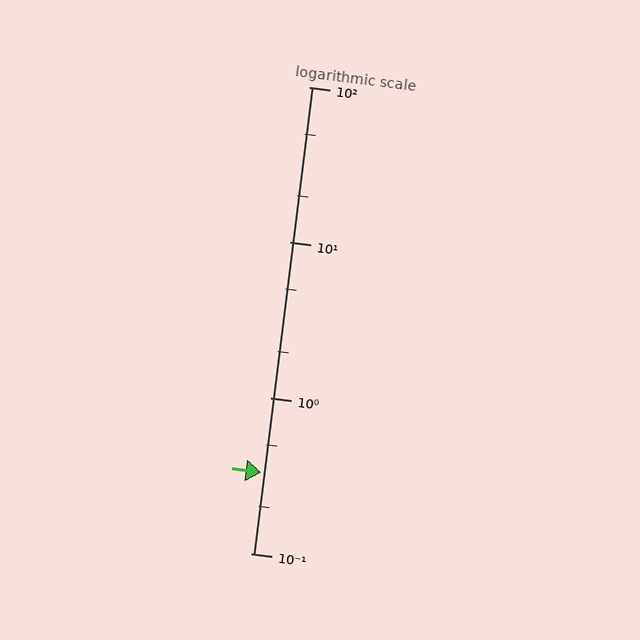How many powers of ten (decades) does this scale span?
The scale spans 3 decades, from 0.1 to 100.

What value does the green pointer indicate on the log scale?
The pointer indicates approximately 0.33.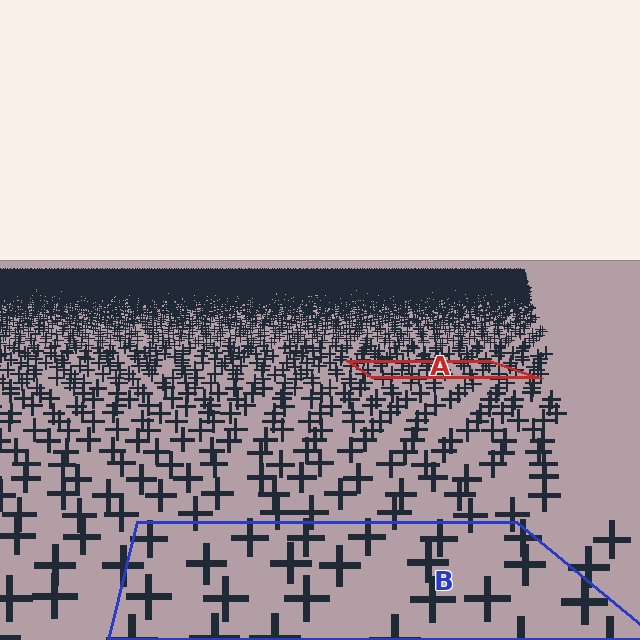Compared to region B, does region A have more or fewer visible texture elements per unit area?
Region A has more texture elements per unit area — they are packed more densely because it is farther away.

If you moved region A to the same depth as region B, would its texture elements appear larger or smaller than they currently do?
They would appear larger. At a closer depth, the same texture elements are projected at a bigger on-screen size.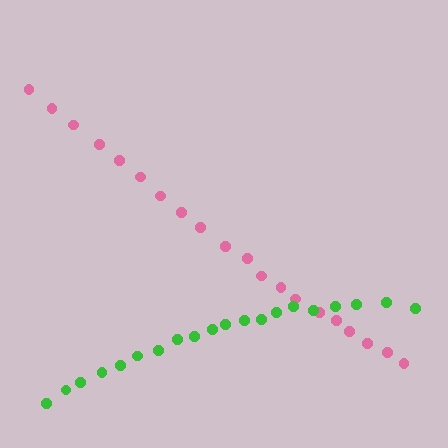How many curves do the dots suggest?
There are 2 distinct paths.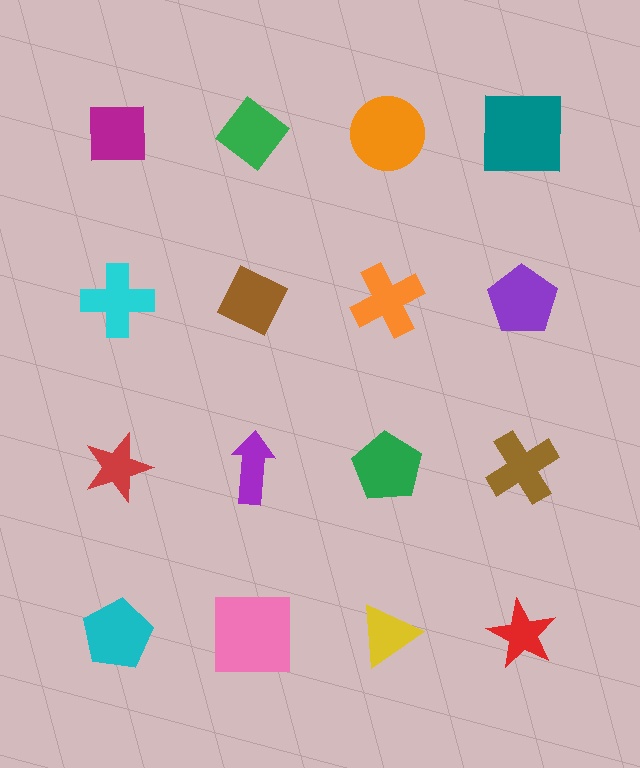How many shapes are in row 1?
4 shapes.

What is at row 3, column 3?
A green pentagon.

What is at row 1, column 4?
A teal square.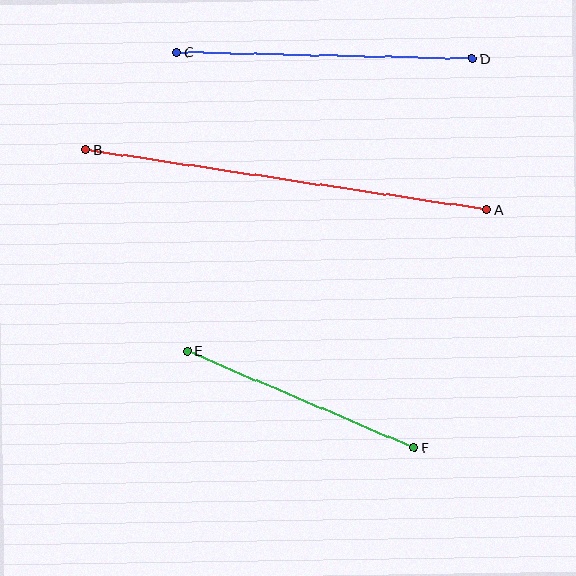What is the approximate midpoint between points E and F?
The midpoint is at approximately (301, 400) pixels.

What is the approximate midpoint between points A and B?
The midpoint is at approximately (286, 180) pixels.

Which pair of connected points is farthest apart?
Points A and B are farthest apart.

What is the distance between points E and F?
The distance is approximately 246 pixels.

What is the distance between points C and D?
The distance is approximately 296 pixels.